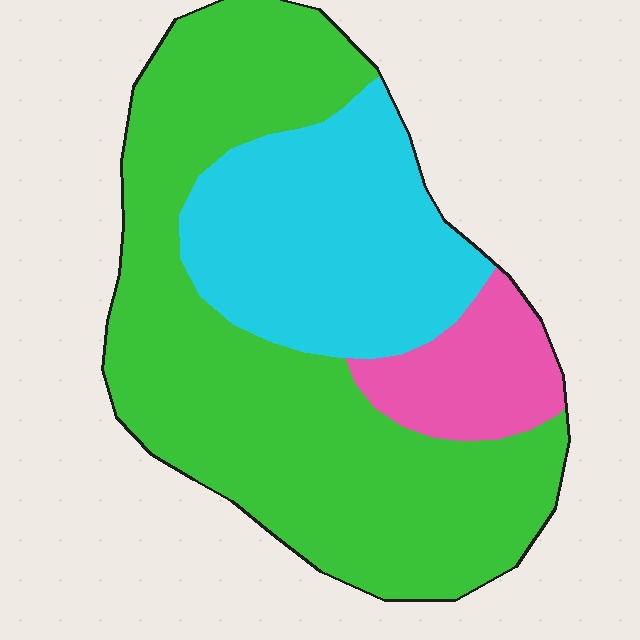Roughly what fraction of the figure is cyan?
Cyan covers roughly 30% of the figure.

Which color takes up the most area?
Green, at roughly 60%.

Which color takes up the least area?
Pink, at roughly 10%.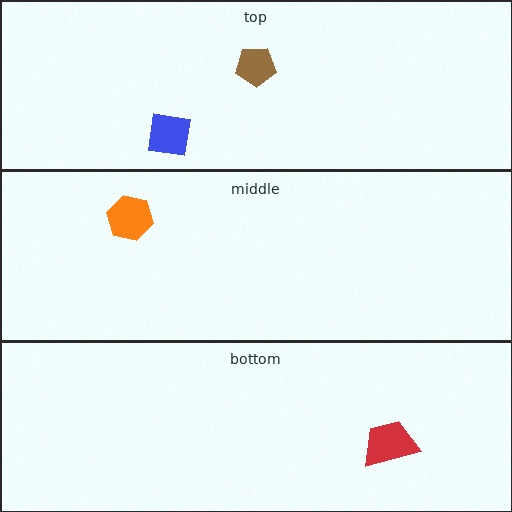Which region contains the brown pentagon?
The top region.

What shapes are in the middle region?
The orange hexagon.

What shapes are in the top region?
The blue square, the brown pentagon.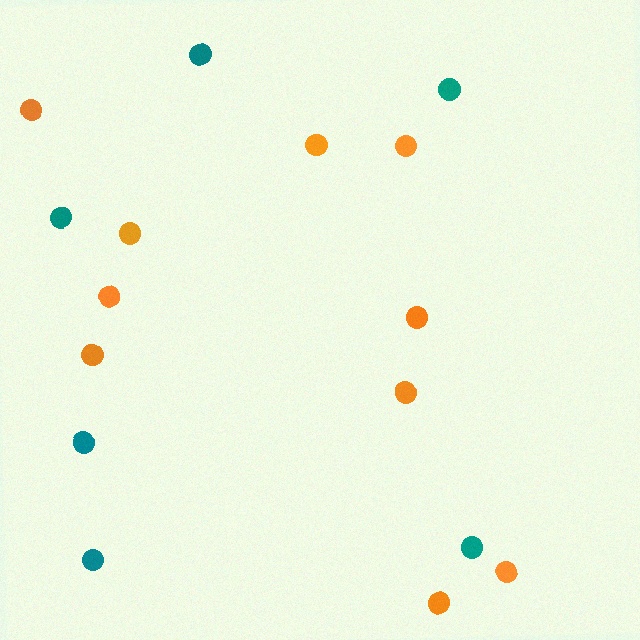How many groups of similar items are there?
There are 2 groups: one group of orange circles (10) and one group of teal circles (6).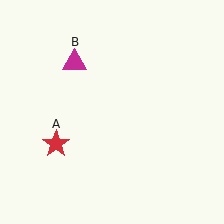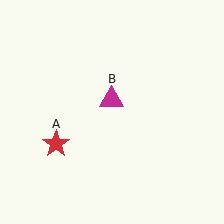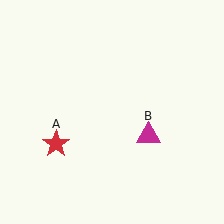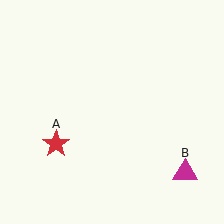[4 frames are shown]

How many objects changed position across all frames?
1 object changed position: magenta triangle (object B).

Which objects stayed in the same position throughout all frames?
Red star (object A) remained stationary.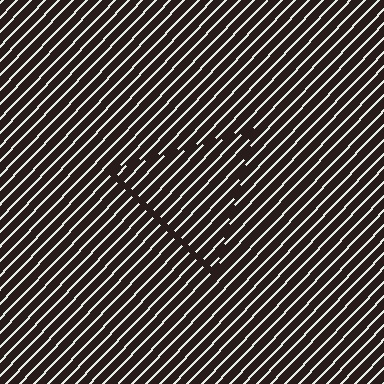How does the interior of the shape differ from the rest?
The interior of the shape contains the same grating, shifted by half a period — the contour is defined by the phase discontinuity where line-ends from the inner and outer gratings abut.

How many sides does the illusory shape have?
3 sides — the line-ends trace a triangle.